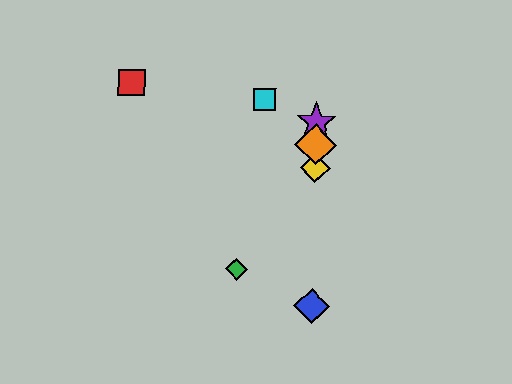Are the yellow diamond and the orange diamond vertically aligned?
Yes, both are at x≈315.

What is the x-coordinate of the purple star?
The purple star is at x≈316.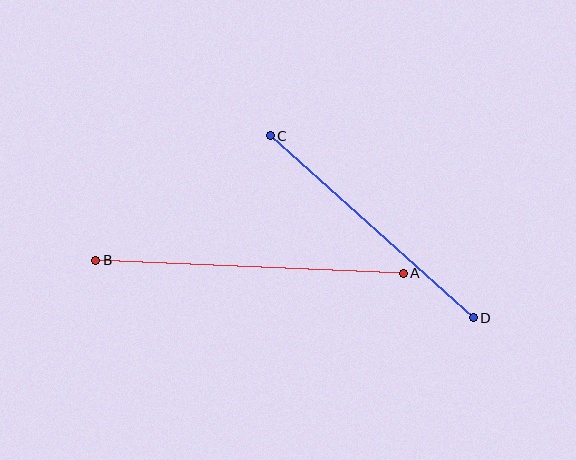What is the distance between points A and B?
The distance is approximately 307 pixels.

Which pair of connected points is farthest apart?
Points A and B are farthest apart.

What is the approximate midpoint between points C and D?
The midpoint is at approximately (372, 227) pixels.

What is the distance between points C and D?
The distance is approximately 273 pixels.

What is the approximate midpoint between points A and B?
The midpoint is at approximately (249, 267) pixels.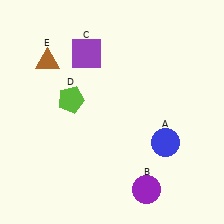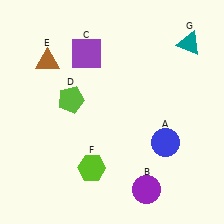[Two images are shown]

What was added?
A lime hexagon (F), a teal triangle (G) were added in Image 2.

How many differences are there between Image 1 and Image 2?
There are 2 differences between the two images.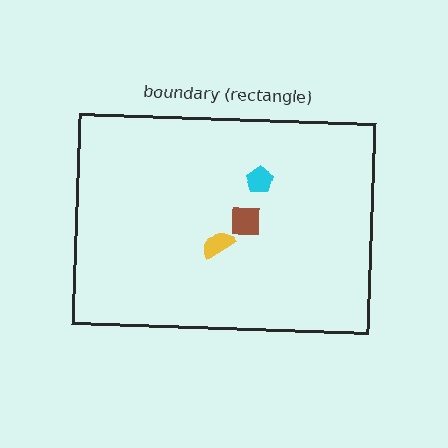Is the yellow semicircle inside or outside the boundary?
Inside.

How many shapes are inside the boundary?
3 inside, 0 outside.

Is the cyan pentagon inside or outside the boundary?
Inside.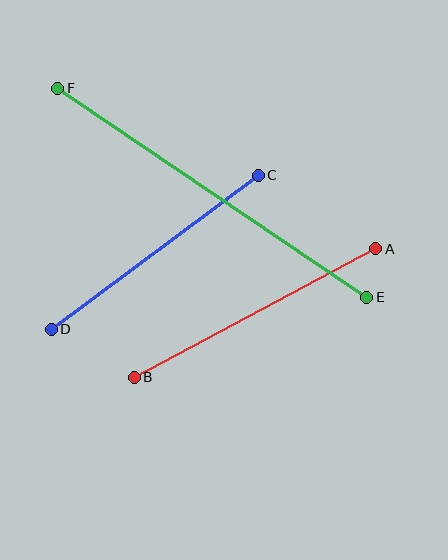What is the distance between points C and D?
The distance is approximately 258 pixels.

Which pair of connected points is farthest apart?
Points E and F are farthest apart.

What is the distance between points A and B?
The distance is approximately 274 pixels.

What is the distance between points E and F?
The distance is approximately 373 pixels.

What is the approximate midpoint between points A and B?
The midpoint is at approximately (255, 313) pixels.